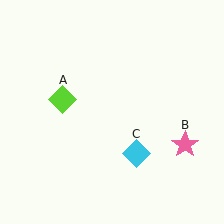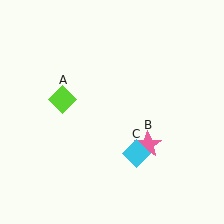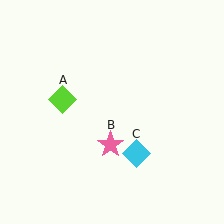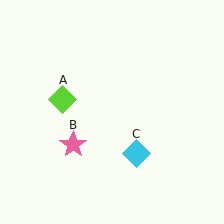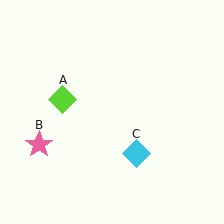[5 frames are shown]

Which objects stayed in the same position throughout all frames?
Lime diamond (object A) and cyan diamond (object C) remained stationary.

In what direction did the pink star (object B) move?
The pink star (object B) moved left.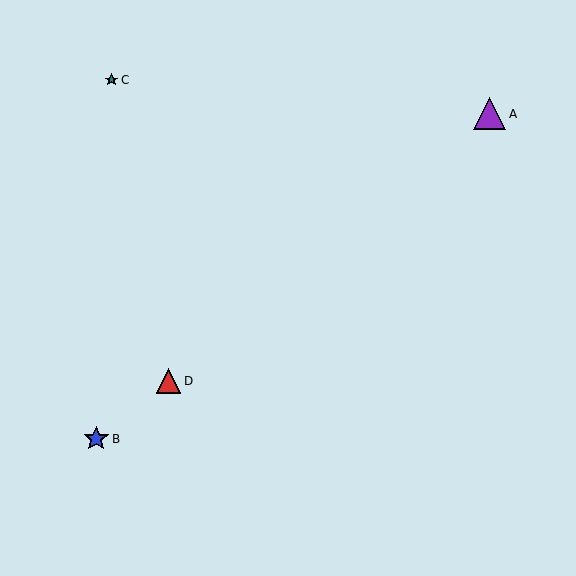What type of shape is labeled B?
Shape B is a blue star.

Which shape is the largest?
The purple triangle (labeled A) is the largest.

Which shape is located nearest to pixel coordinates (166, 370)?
The red triangle (labeled D) at (168, 381) is nearest to that location.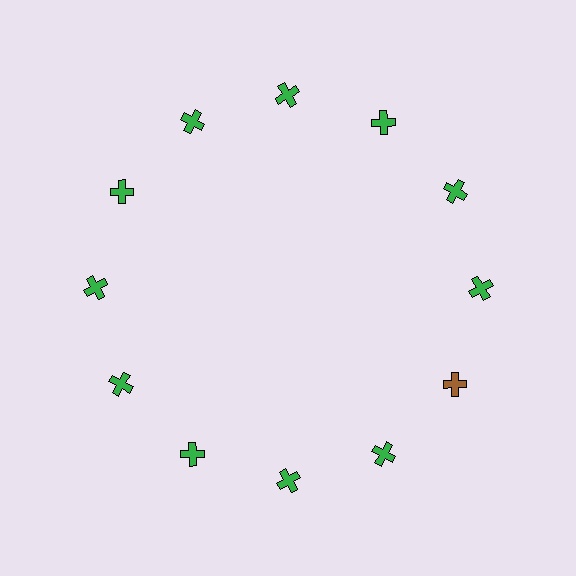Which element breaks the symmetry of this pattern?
The brown cross at roughly the 4 o'clock position breaks the symmetry. All other shapes are green crosses.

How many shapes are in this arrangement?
There are 12 shapes arranged in a ring pattern.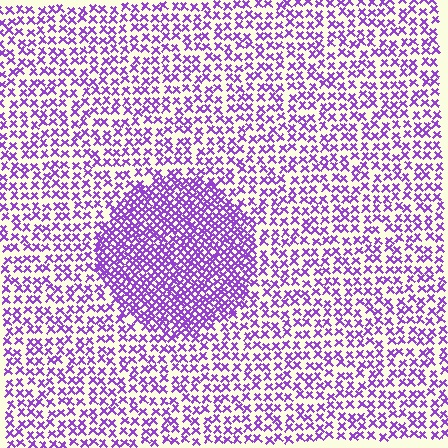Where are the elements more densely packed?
The elements are more densely packed inside the circle boundary.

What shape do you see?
I see a circle.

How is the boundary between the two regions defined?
The boundary is defined by a change in element density (approximately 2.0x ratio). All elements are the same color, size, and shape.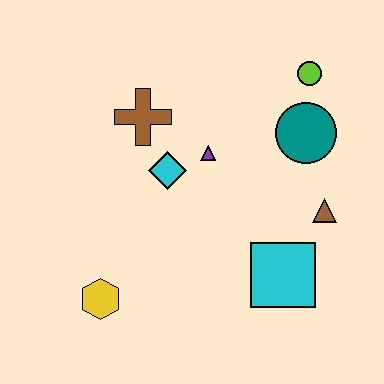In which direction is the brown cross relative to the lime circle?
The brown cross is to the left of the lime circle.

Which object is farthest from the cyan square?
The brown cross is farthest from the cyan square.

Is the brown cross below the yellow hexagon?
No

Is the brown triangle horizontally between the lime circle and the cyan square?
No